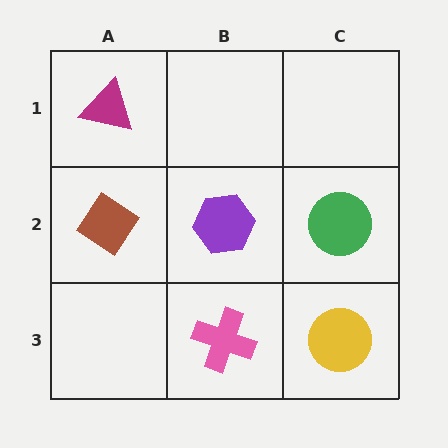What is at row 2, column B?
A purple hexagon.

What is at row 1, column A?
A magenta triangle.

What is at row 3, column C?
A yellow circle.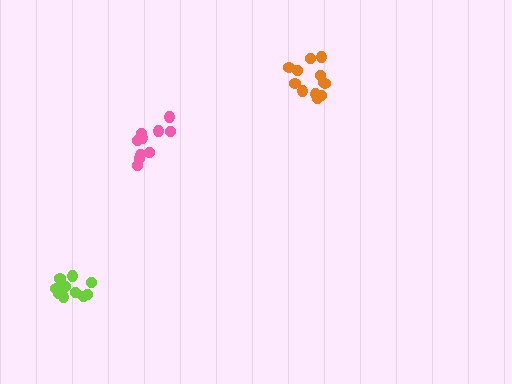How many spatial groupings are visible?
There are 3 spatial groupings.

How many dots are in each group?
Group 1: 10 dots, Group 2: 10 dots, Group 3: 12 dots (32 total).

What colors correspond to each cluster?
The clusters are colored: pink, lime, orange.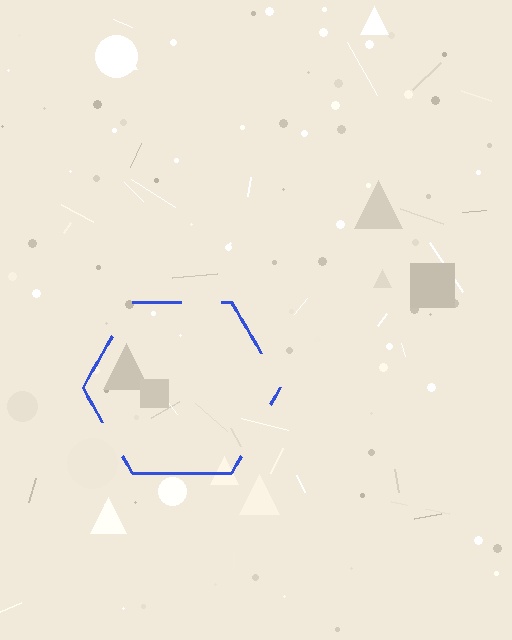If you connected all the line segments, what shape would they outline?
They would outline a hexagon.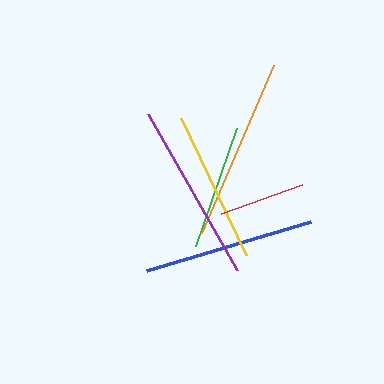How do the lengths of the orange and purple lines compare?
The orange and purple lines are approximately the same length.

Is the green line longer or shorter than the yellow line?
The yellow line is longer than the green line.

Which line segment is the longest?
The orange line is the longest at approximately 183 pixels.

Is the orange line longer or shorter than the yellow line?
The orange line is longer than the yellow line.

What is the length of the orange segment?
The orange segment is approximately 183 pixels long.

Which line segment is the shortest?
The red line is the shortest at approximately 86 pixels.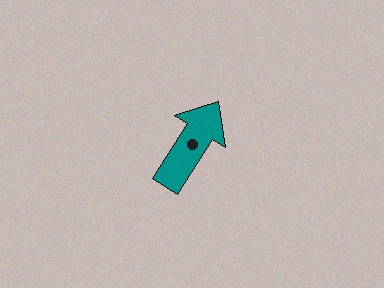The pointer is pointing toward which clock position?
Roughly 1 o'clock.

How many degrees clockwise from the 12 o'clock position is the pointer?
Approximately 32 degrees.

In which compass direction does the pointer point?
Northeast.